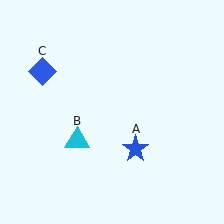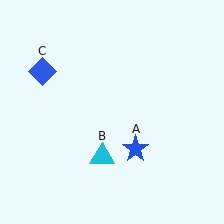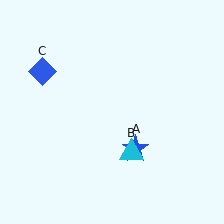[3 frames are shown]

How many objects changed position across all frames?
1 object changed position: cyan triangle (object B).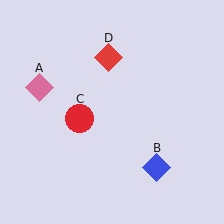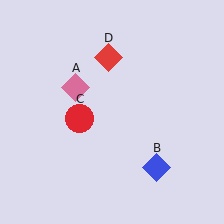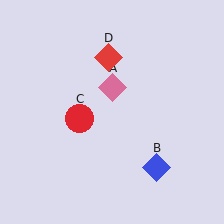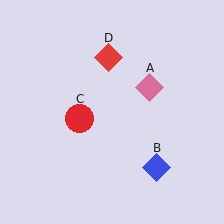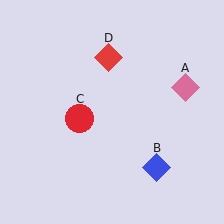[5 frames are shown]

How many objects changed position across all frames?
1 object changed position: pink diamond (object A).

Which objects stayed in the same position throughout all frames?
Blue diamond (object B) and red circle (object C) and red diamond (object D) remained stationary.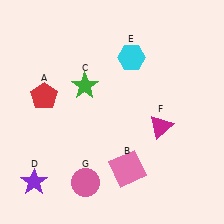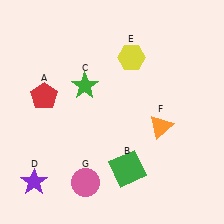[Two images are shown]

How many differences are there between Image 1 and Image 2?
There are 3 differences between the two images.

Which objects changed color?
B changed from pink to green. E changed from cyan to yellow. F changed from magenta to orange.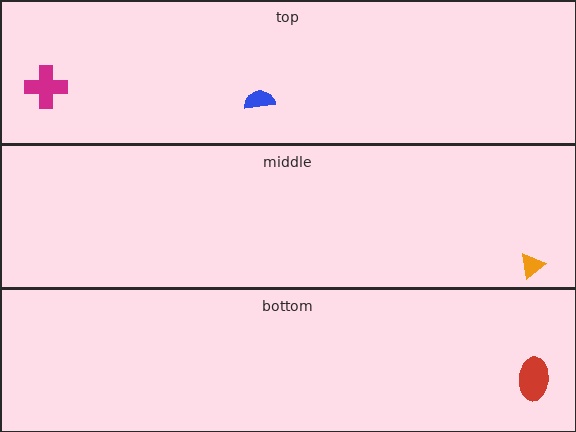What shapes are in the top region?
The magenta cross, the blue semicircle.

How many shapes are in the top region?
2.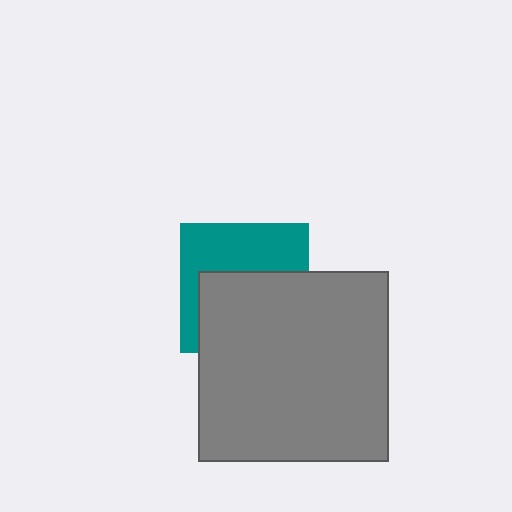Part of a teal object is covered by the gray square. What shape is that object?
It is a square.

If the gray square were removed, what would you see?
You would see the complete teal square.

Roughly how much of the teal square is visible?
About half of it is visible (roughly 46%).